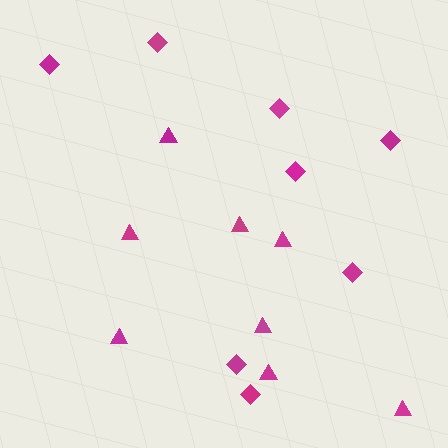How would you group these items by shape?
There are 2 groups: one group of triangles (8) and one group of diamonds (8).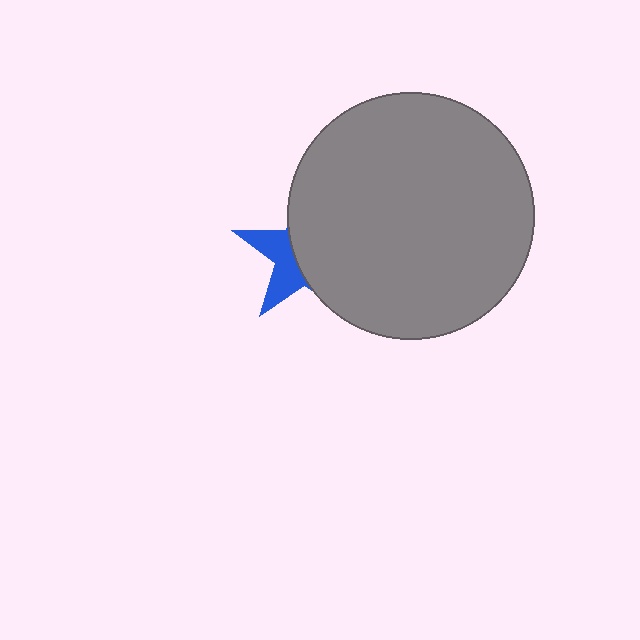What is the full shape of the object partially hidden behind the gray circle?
The partially hidden object is a blue star.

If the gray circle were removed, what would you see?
You would see the complete blue star.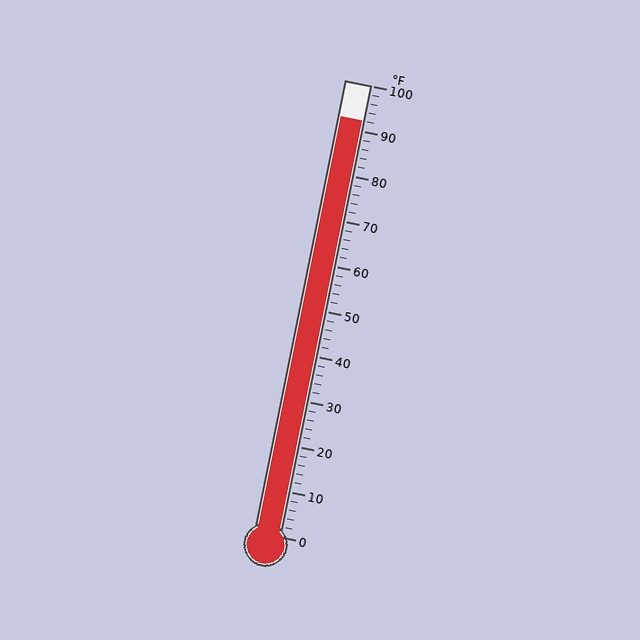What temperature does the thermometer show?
The thermometer shows approximately 92°F.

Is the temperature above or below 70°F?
The temperature is above 70°F.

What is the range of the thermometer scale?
The thermometer scale ranges from 0°F to 100°F.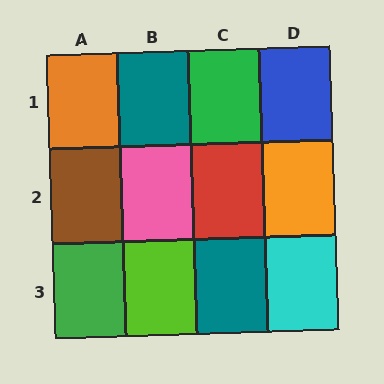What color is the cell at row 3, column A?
Green.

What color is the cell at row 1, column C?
Green.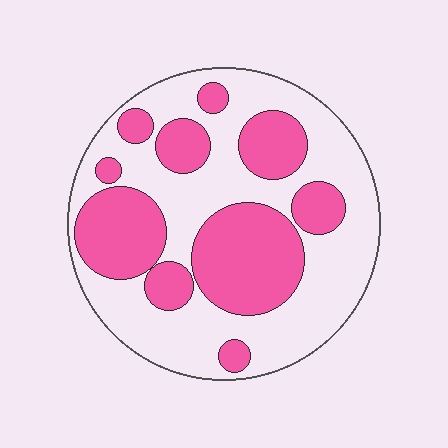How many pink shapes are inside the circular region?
10.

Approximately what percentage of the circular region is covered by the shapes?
Approximately 40%.